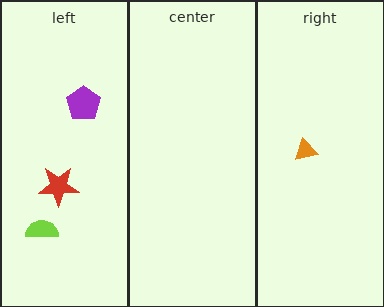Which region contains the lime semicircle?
The left region.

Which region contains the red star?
The left region.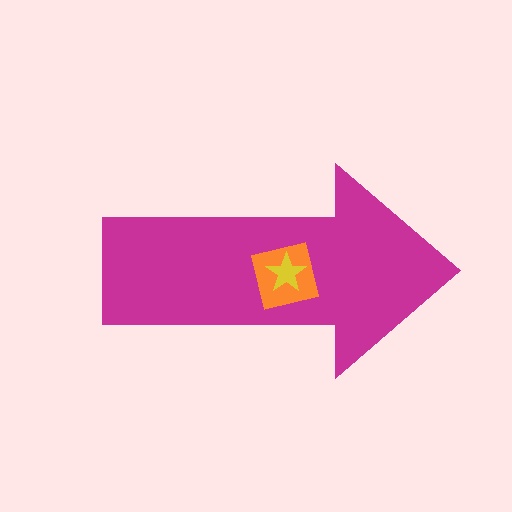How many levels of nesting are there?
3.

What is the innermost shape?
The yellow star.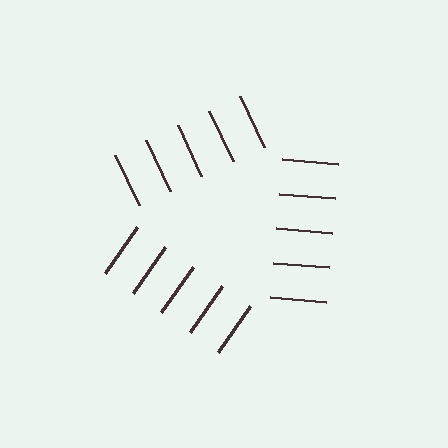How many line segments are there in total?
15 — 5 along each of the 3 edges.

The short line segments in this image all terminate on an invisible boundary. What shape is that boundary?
An illusory triangle — the line segments terminate on its edges but no continuous stroke is drawn.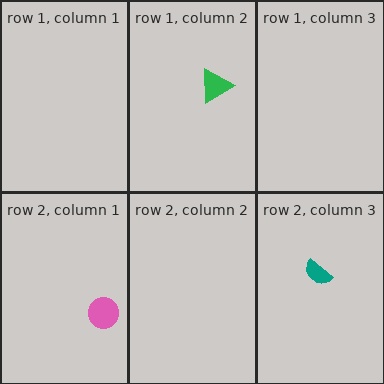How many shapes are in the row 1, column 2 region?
1.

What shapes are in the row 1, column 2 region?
The green triangle.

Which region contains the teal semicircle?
The row 2, column 3 region.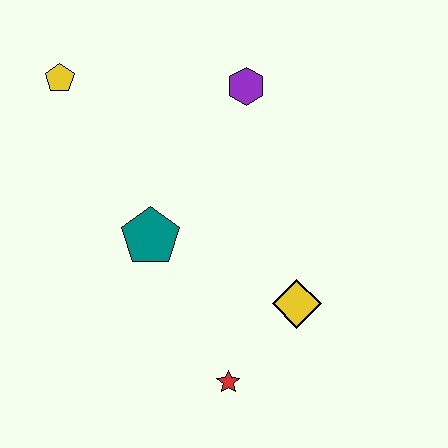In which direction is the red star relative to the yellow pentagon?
The red star is below the yellow pentagon.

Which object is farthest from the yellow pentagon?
The red star is farthest from the yellow pentagon.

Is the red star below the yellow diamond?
Yes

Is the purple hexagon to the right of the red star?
Yes